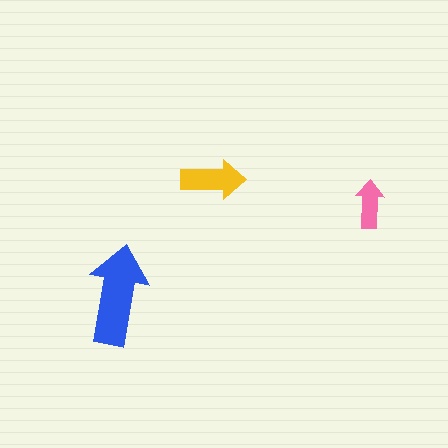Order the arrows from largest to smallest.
the blue one, the yellow one, the pink one.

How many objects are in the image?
There are 3 objects in the image.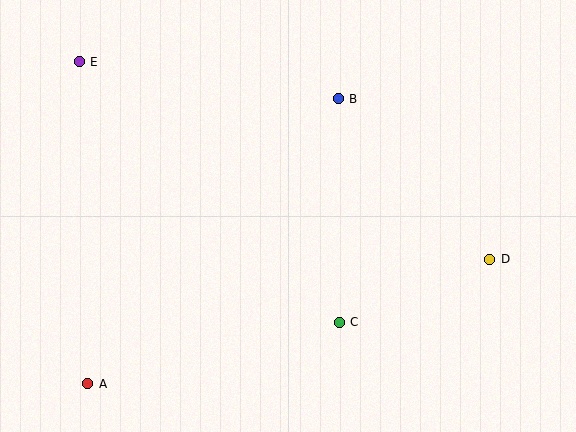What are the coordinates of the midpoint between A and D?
The midpoint between A and D is at (289, 322).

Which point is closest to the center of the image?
Point C at (339, 322) is closest to the center.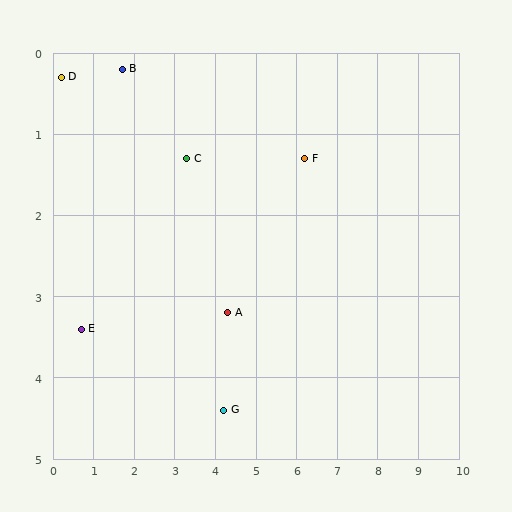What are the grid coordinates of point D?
Point D is at approximately (0.2, 0.3).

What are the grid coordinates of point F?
Point F is at approximately (6.2, 1.3).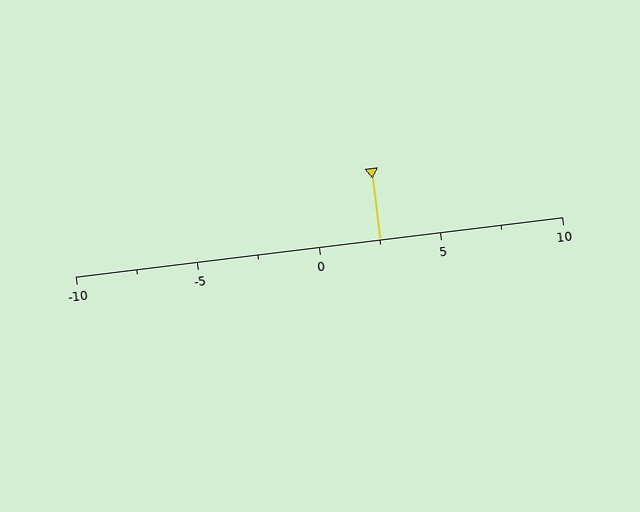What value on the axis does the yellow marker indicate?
The marker indicates approximately 2.5.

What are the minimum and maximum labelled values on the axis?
The axis runs from -10 to 10.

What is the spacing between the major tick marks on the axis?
The major ticks are spaced 5 apart.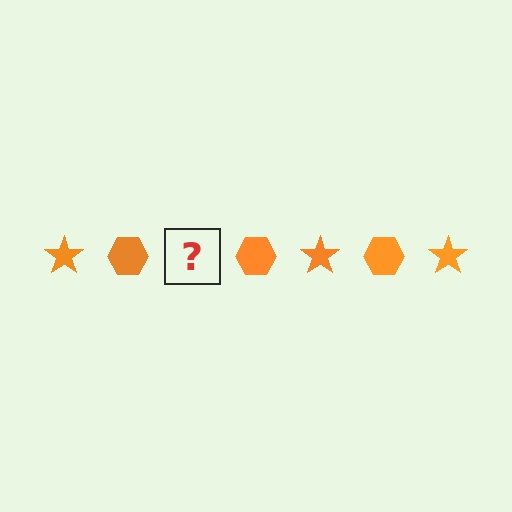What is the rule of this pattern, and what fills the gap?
The rule is that the pattern cycles through star, hexagon shapes in orange. The gap should be filled with an orange star.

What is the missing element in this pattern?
The missing element is an orange star.